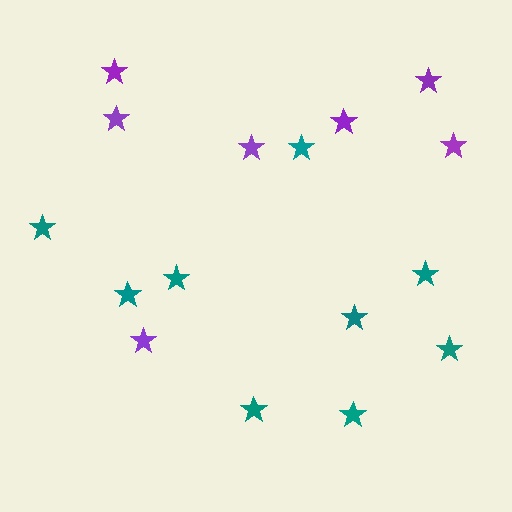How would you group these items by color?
There are 2 groups: one group of purple stars (7) and one group of teal stars (9).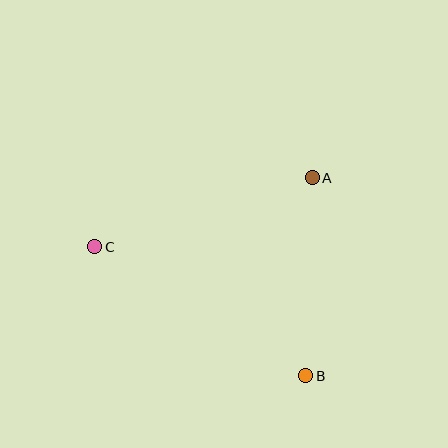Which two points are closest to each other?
Points A and B are closest to each other.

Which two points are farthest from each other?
Points B and C are farthest from each other.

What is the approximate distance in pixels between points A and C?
The distance between A and C is approximately 228 pixels.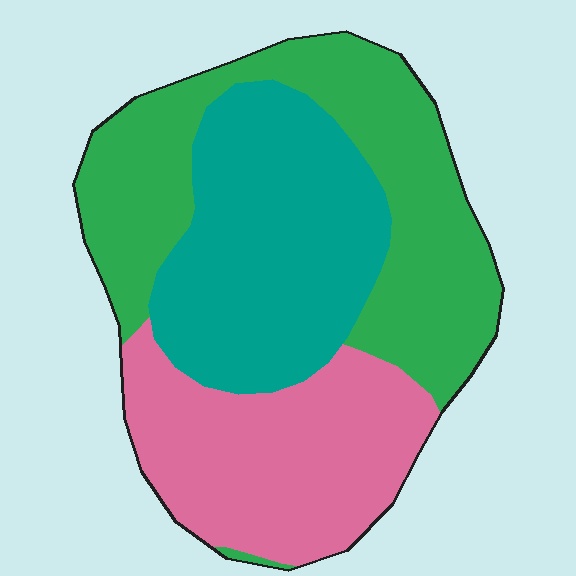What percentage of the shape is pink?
Pink covers 29% of the shape.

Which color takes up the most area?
Green, at roughly 40%.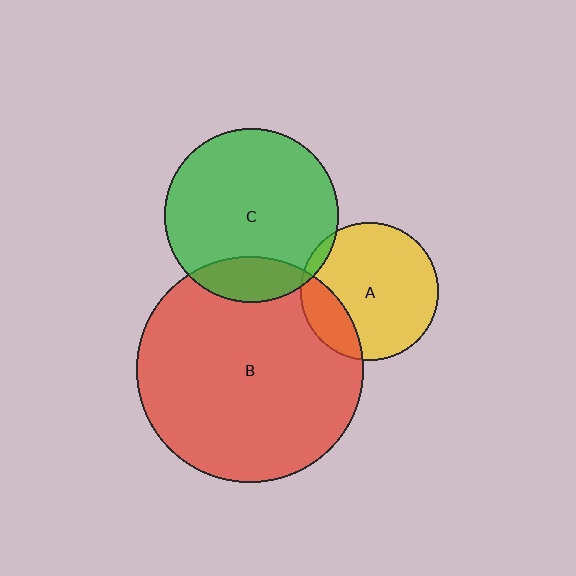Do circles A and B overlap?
Yes.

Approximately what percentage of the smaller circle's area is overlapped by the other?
Approximately 20%.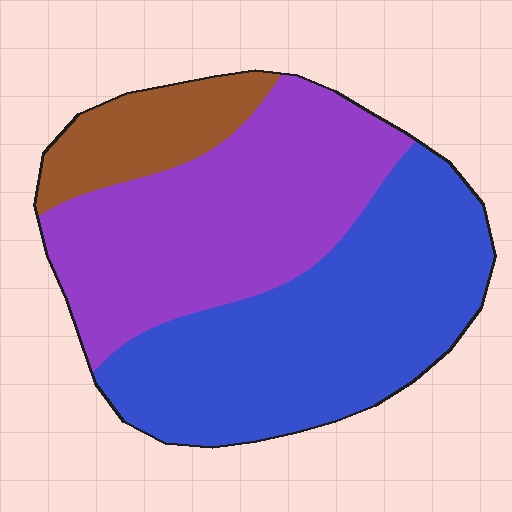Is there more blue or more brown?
Blue.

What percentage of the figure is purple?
Purple covers roughly 40% of the figure.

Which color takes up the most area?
Blue, at roughly 45%.